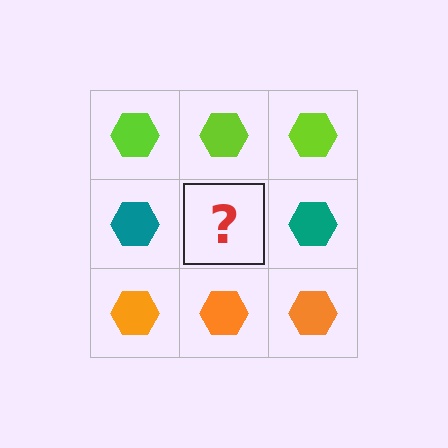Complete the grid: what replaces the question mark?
The question mark should be replaced with a teal hexagon.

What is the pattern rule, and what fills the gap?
The rule is that each row has a consistent color. The gap should be filled with a teal hexagon.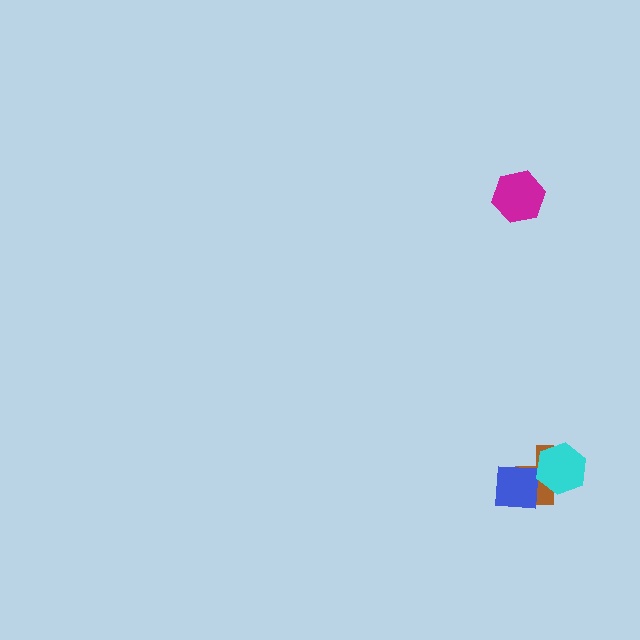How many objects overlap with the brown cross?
2 objects overlap with the brown cross.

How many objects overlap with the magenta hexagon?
0 objects overlap with the magenta hexagon.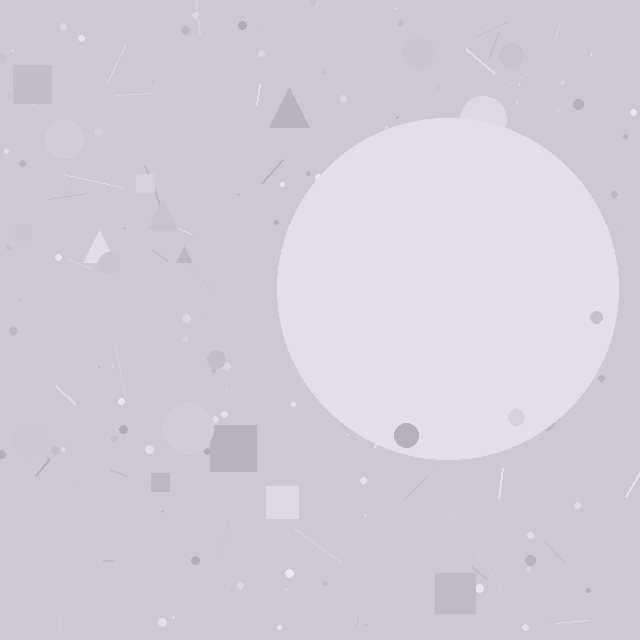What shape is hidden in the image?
A circle is hidden in the image.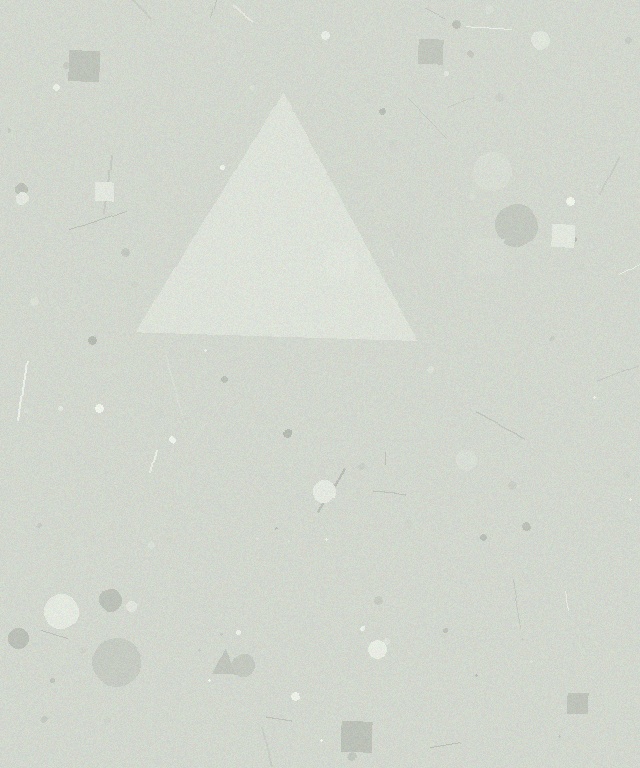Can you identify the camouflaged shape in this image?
The camouflaged shape is a triangle.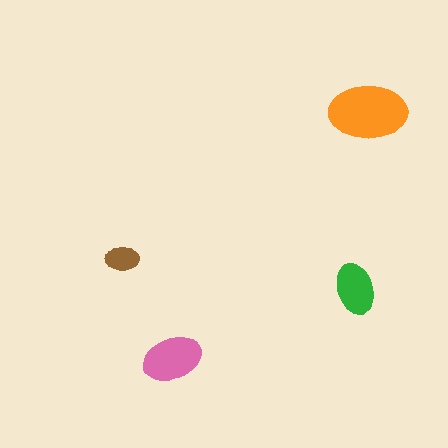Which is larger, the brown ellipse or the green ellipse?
The green one.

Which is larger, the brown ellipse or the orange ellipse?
The orange one.